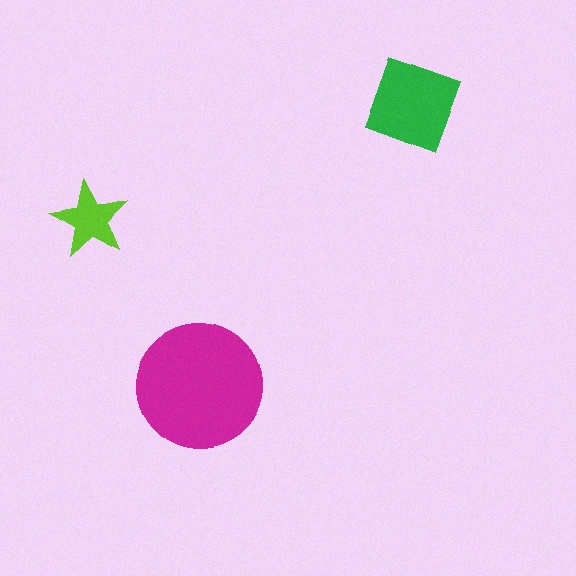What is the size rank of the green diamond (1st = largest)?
2nd.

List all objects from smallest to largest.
The lime star, the green diamond, the magenta circle.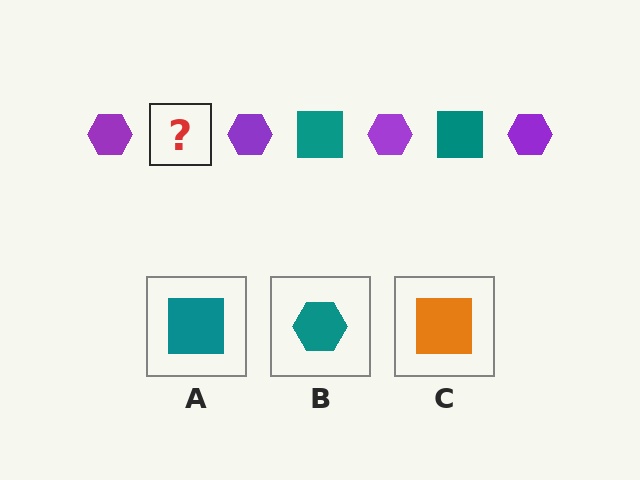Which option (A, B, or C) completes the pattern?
A.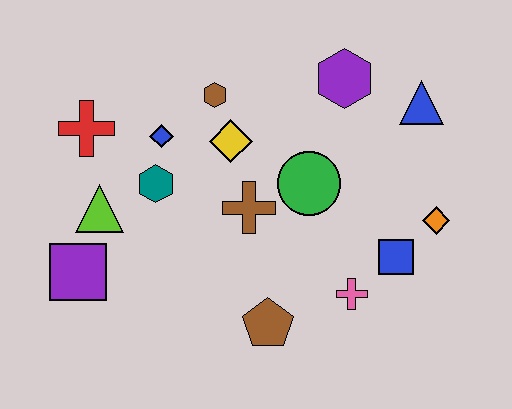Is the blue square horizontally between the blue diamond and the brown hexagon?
No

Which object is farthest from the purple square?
The blue triangle is farthest from the purple square.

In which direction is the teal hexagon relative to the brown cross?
The teal hexagon is to the left of the brown cross.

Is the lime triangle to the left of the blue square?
Yes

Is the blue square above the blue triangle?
No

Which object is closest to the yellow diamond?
The brown hexagon is closest to the yellow diamond.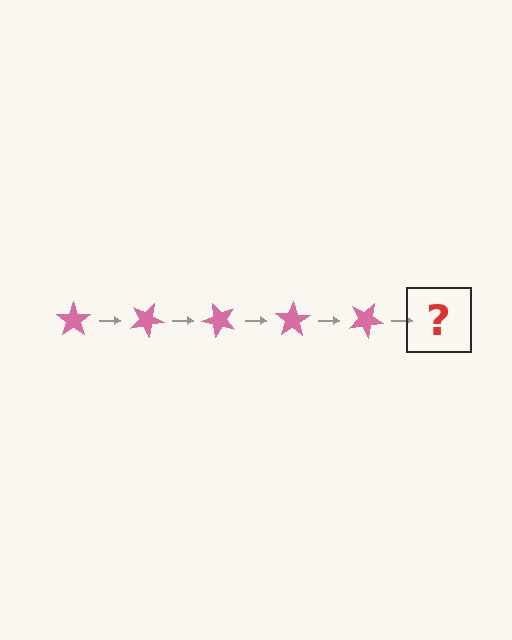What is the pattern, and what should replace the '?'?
The pattern is that the star rotates 25 degrees each step. The '?' should be a pink star rotated 125 degrees.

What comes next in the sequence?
The next element should be a pink star rotated 125 degrees.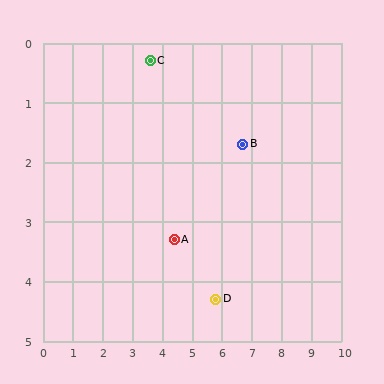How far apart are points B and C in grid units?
Points B and C are about 3.4 grid units apart.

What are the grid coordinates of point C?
Point C is at approximately (3.6, 0.3).